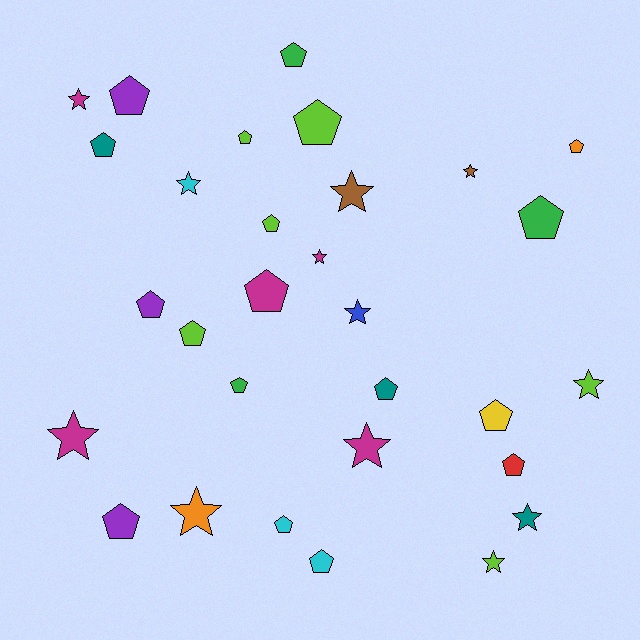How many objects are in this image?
There are 30 objects.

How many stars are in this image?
There are 12 stars.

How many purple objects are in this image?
There are 3 purple objects.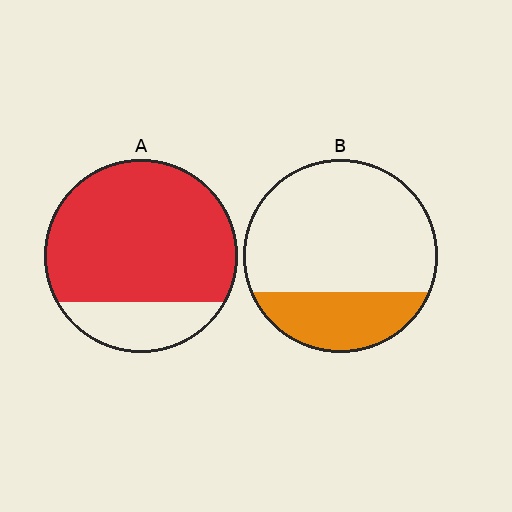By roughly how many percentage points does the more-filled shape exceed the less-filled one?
By roughly 50 percentage points (A over B).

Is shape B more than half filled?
No.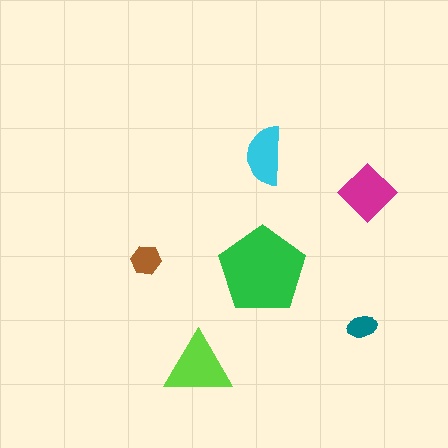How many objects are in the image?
There are 6 objects in the image.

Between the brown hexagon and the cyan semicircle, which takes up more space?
The cyan semicircle.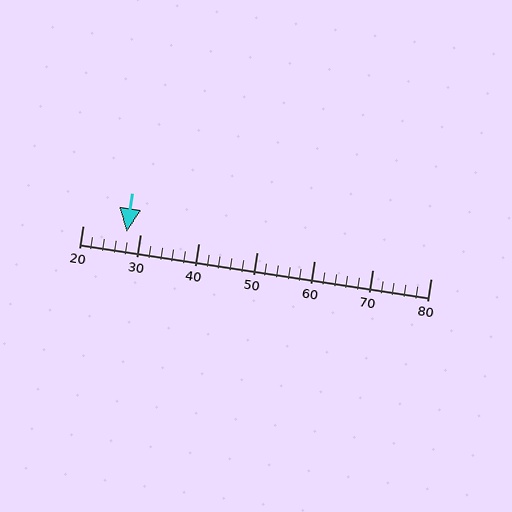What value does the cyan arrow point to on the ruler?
The cyan arrow points to approximately 28.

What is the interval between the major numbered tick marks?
The major tick marks are spaced 10 units apart.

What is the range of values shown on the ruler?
The ruler shows values from 20 to 80.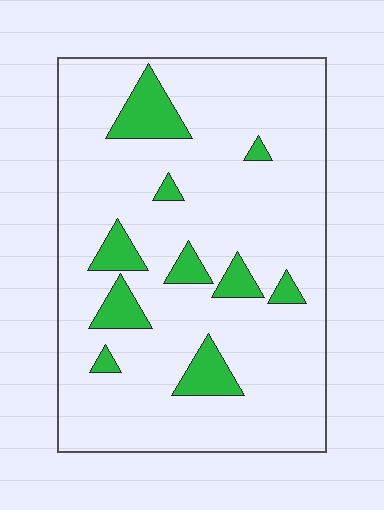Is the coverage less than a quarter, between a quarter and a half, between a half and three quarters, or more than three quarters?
Less than a quarter.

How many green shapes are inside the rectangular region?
10.